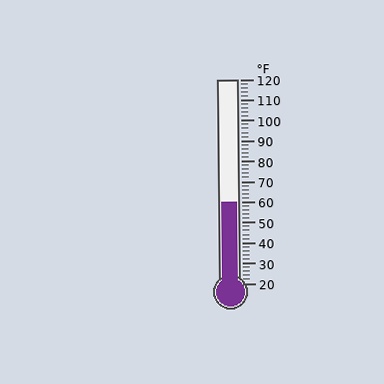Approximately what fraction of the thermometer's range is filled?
The thermometer is filled to approximately 40% of its range.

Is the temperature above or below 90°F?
The temperature is below 90°F.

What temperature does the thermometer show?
The thermometer shows approximately 60°F.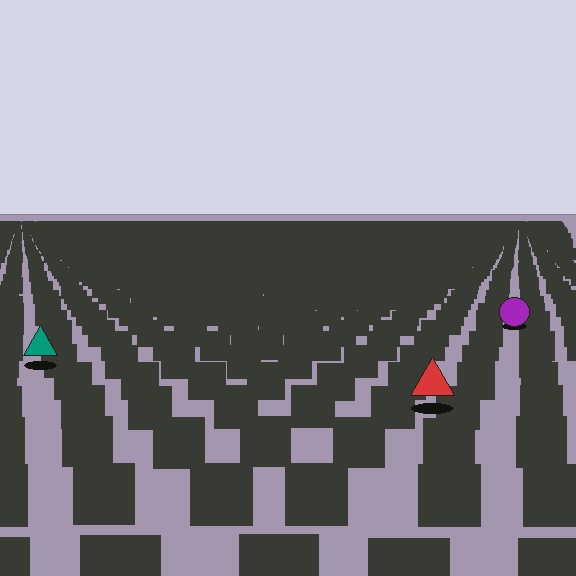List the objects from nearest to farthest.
From nearest to farthest: the red triangle, the teal triangle, the purple circle.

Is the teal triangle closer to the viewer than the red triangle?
No. The red triangle is closer — you can tell from the texture gradient: the ground texture is coarser near it.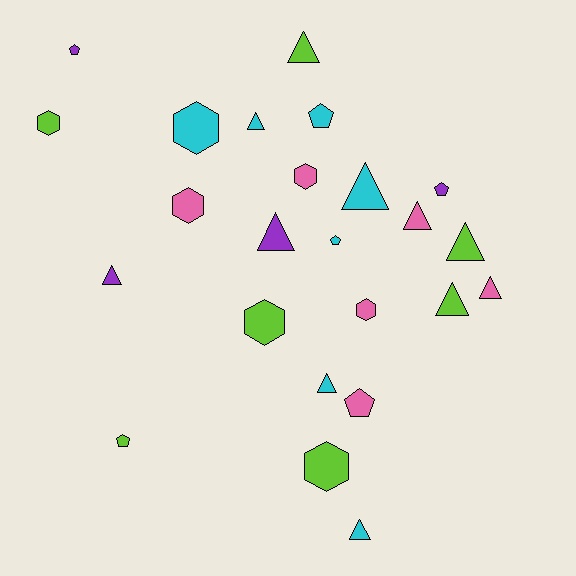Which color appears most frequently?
Lime, with 7 objects.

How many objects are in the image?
There are 24 objects.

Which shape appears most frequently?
Triangle, with 11 objects.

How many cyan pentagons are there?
There are 2 cyan pentagons.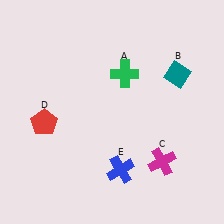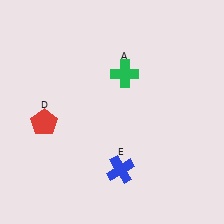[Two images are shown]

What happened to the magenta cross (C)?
The magenta cross (C) was removed in Image 2. It was in the bottom-right area of Image 1.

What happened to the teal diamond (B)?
The teal diamond (B) was removed in Image 2. It was in the top-right area of Image 1.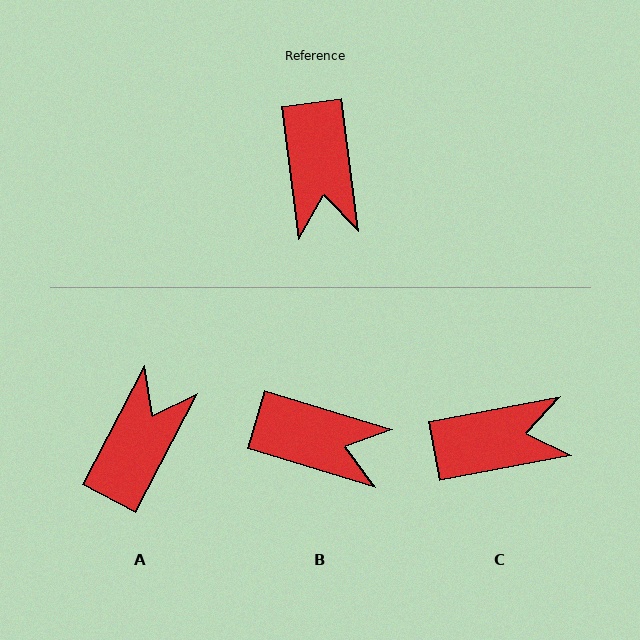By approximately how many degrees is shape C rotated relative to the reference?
Approximately 93 degrees counter-clockwise.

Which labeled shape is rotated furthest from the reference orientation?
A, about 145 degrees away.